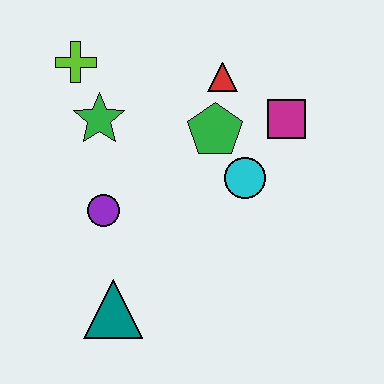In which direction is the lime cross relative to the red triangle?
The lime cross is to the left of the red triangle.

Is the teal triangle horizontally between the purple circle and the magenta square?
Yes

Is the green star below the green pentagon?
No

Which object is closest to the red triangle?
The green pentagon is closest to the red triangle.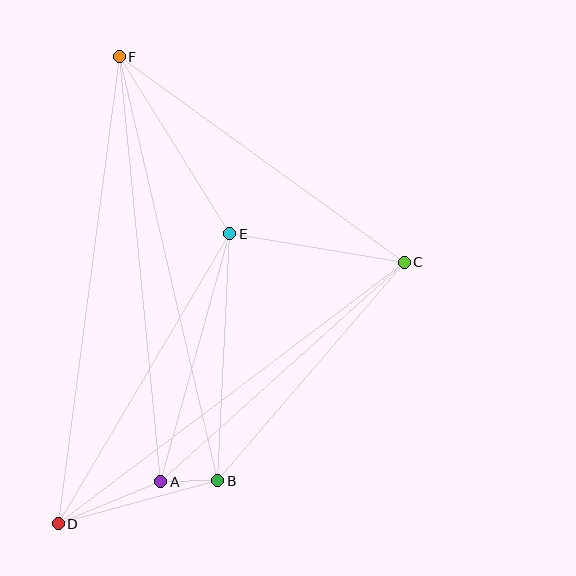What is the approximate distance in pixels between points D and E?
The distance between D and E is approximately 337 pixels.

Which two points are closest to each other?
Points A and B are closest to each other.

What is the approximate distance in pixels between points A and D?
The distance between A and D is approximately 111 pixels.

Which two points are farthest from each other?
Points D and F are farthest from each other.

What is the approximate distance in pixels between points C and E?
The distance between C and E is approximately 177 pixels.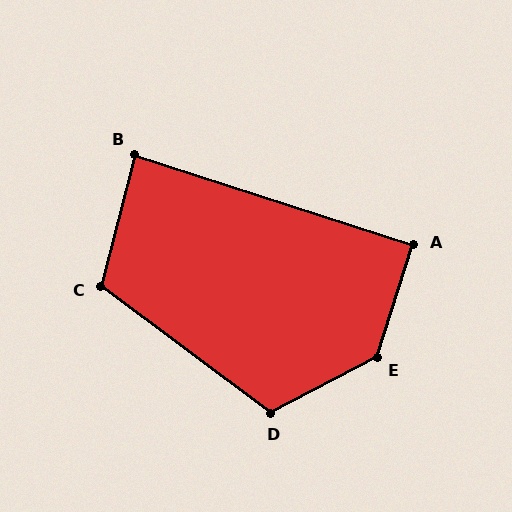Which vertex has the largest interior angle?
E, at approximately 136 degrees.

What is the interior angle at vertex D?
Approximately 116 degrees (obtuse).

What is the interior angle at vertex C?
Approximately 112 degrees (obtuse).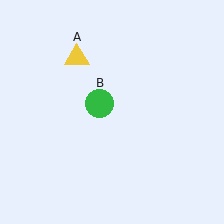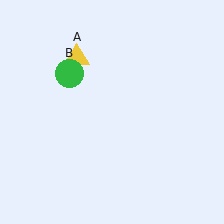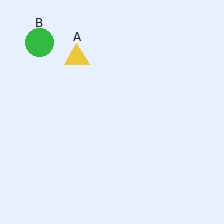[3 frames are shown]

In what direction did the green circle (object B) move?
The green circle (object B) moved up and to the left.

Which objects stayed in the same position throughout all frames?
Yellow triangle (object A) remained stationary.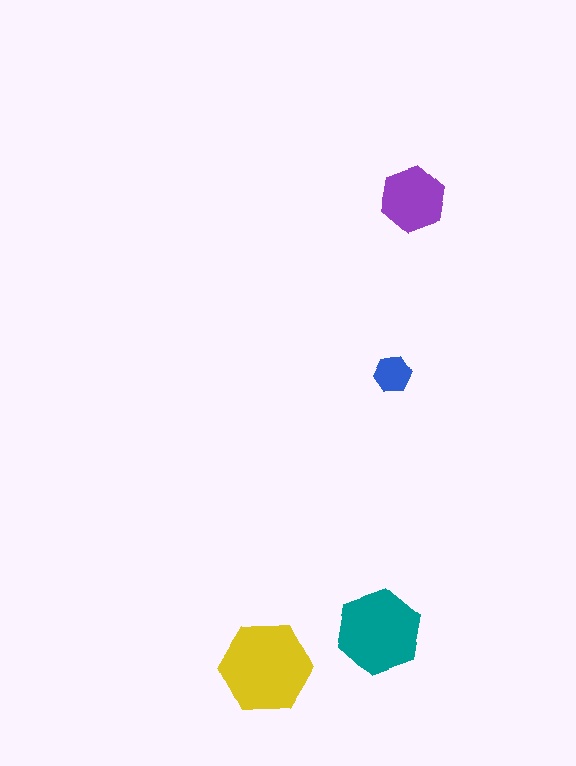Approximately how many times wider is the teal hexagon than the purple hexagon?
About 1.5 times wider.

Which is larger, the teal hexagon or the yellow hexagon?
The yellow one.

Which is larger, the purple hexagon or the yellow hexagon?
The yellow one.